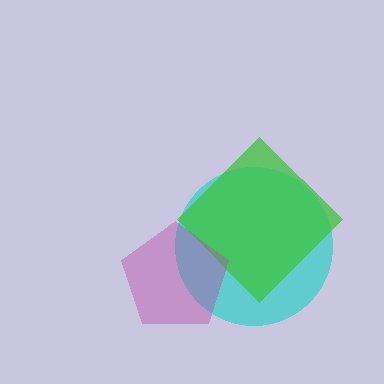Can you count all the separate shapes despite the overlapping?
Yes, there are 3 separate shapes.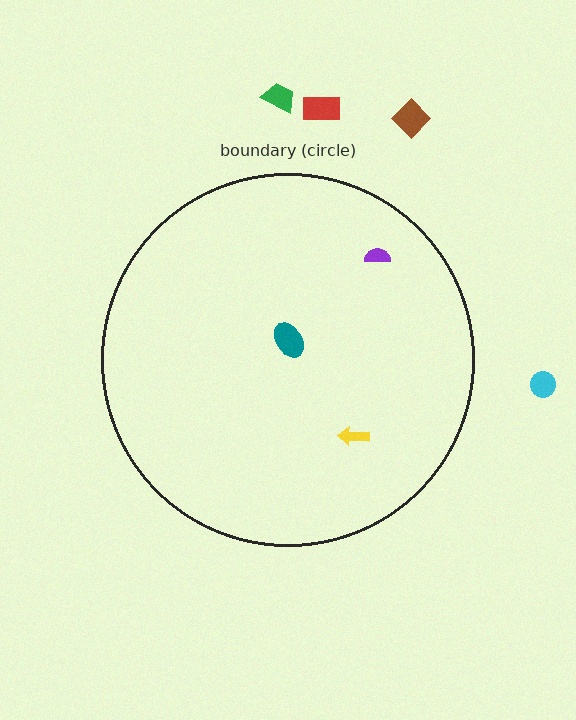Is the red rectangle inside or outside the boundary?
Outside.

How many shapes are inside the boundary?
3 inside, 4 outside.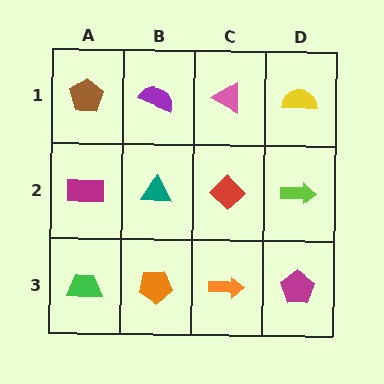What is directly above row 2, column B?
A purple semicircle.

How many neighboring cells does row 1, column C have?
3.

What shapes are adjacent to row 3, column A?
A magenta rectangle (row 2, column A), an orange pentagon (row 3, column B).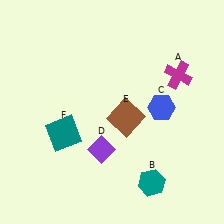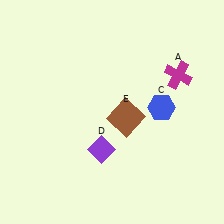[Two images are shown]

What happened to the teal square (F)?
The teal square (F) was removed in Image 2. It was in the bottom-left area of Image 1.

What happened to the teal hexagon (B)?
The teal hexagon (B) was removed in Image 2. It was in the bottom-right area of Image 1.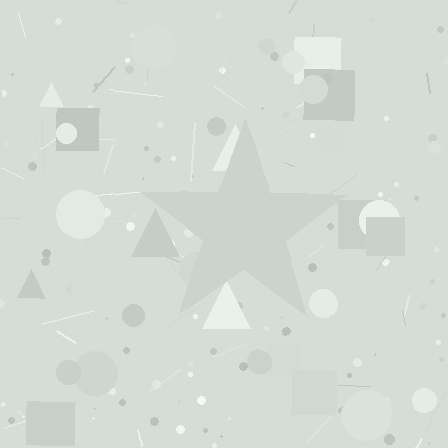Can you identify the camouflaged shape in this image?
The camouflaged shape is a star.